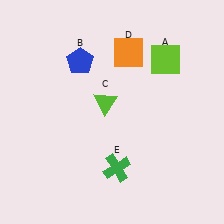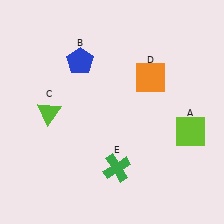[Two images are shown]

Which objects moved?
The objects that moved are: the lime square (A), the lime triangle (C), the orange square (D).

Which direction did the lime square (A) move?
The lime square (A) moved down.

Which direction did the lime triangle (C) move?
The lime triangle (C) moved left.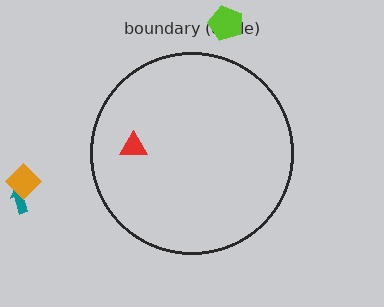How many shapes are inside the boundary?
1 inside, 3 outside.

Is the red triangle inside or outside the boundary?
Inside.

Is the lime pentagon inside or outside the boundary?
Outside.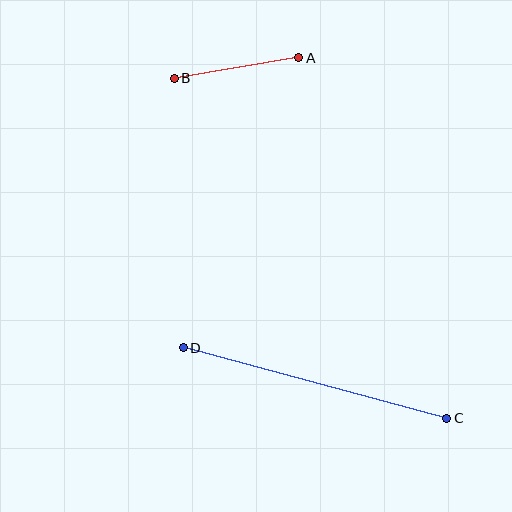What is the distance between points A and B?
The distance is approximately 126 pixels.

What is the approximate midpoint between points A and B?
The midpoint is at approximately (236, 68) pixels.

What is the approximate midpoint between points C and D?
The midpoint is at approximately (315, 383) pixels.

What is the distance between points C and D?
The distance is approximately 273 pixels.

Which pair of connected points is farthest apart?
Points C and D are farthest apart.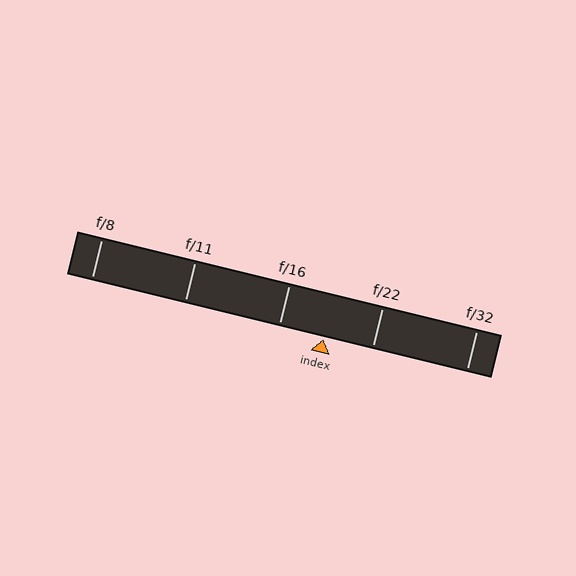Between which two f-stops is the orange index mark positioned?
The index mark is between f/16 and f/22.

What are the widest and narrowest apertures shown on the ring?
The widest aperture shown is f/8 and the narrowest is f/32.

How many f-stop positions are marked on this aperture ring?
There are 5 f-stop positions marked.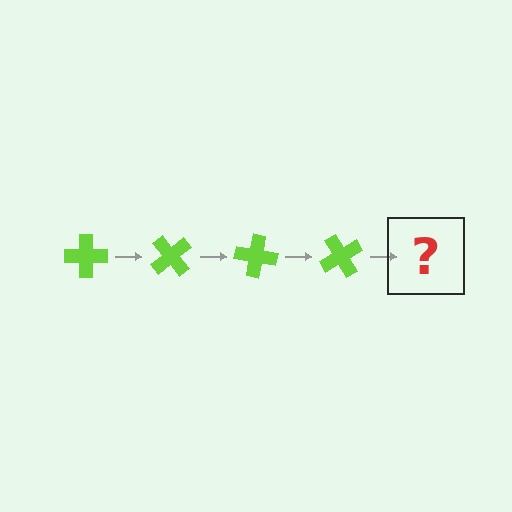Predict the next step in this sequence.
The next step is a lime cross rotated 200 degrees.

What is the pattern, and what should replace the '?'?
The pattern is that the cross rotates 50 degrees each step. The '?' should be a lime cross rotated 200 degrees.